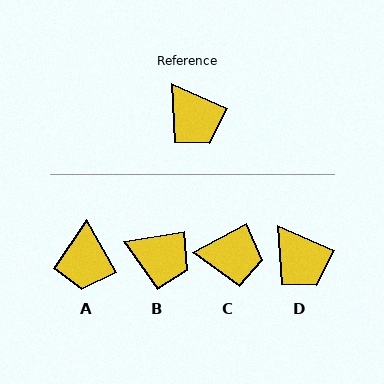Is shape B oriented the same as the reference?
No, it is off by about 32 degrees.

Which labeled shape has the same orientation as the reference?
D.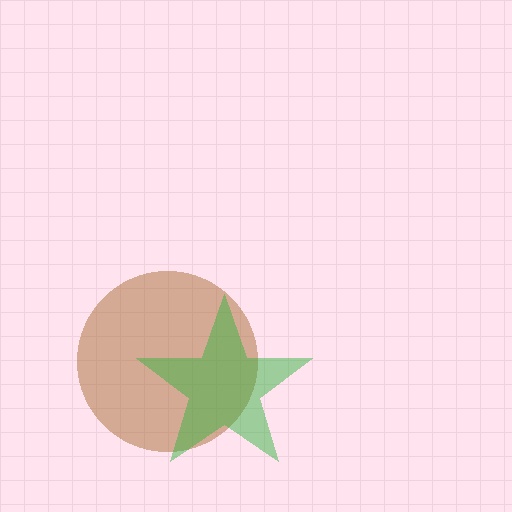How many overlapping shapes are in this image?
There are 2 overlapping shapes in the image.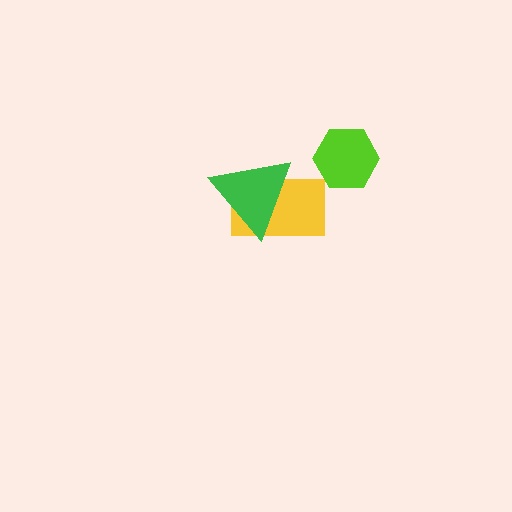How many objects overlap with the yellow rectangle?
1 object overlaps with the yellow rectangle.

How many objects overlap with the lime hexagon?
0 objects overlap with the lime hexagon.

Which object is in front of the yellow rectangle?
The green triangle is in front of the yellow rectangle.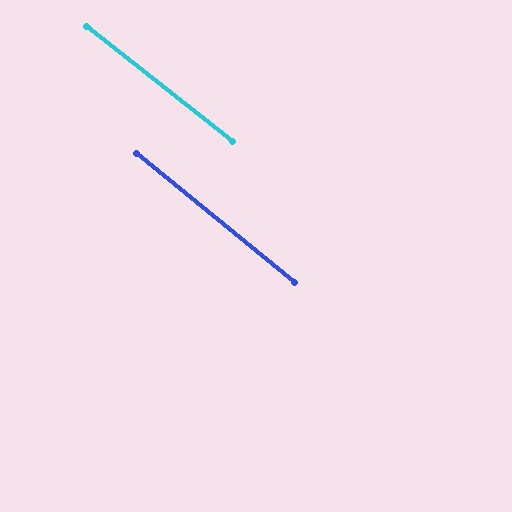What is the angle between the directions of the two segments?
Approximately 1 degree.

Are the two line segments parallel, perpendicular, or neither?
Parallel — their directions differ by only 1.0°.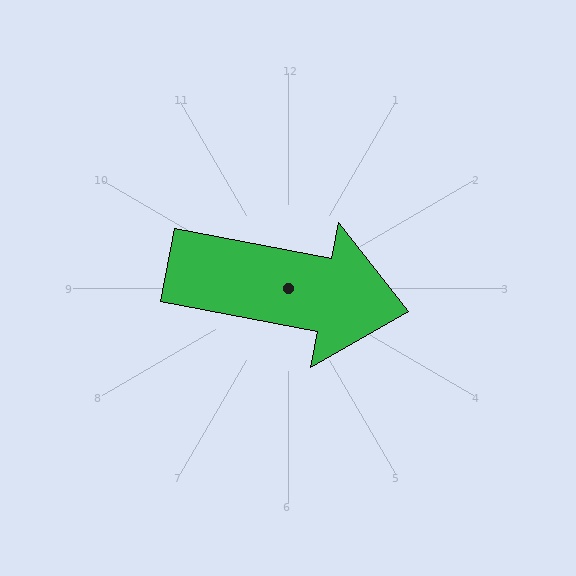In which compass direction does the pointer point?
East.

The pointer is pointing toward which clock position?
Roughly 3 o'clock.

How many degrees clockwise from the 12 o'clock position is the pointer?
Approximately 101 degrees.